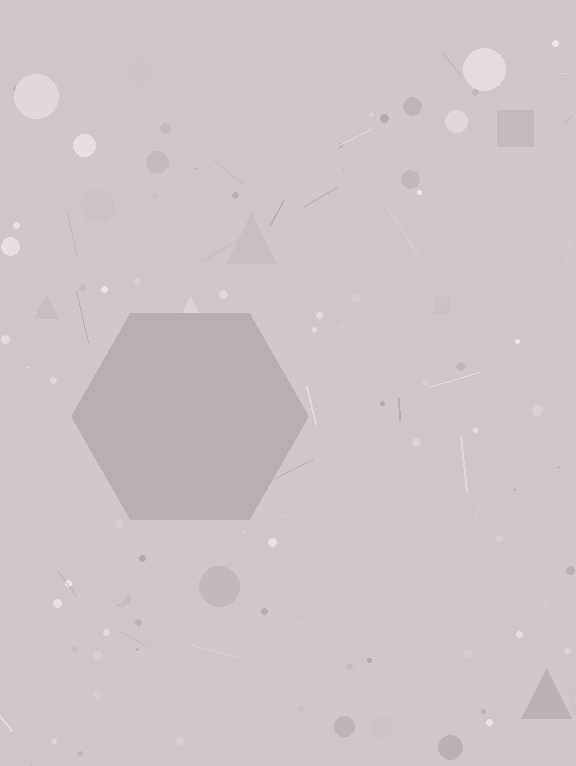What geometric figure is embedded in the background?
A hexagon is embedded in the background.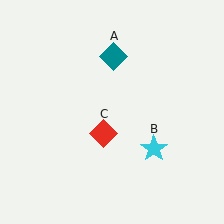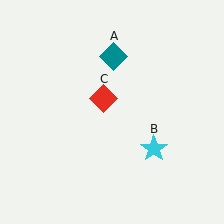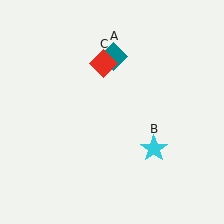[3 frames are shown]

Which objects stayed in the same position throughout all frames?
Teal diamond (object A) and cyan star (object B) remained stationary.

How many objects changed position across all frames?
1 object changed position: red diamond (object C).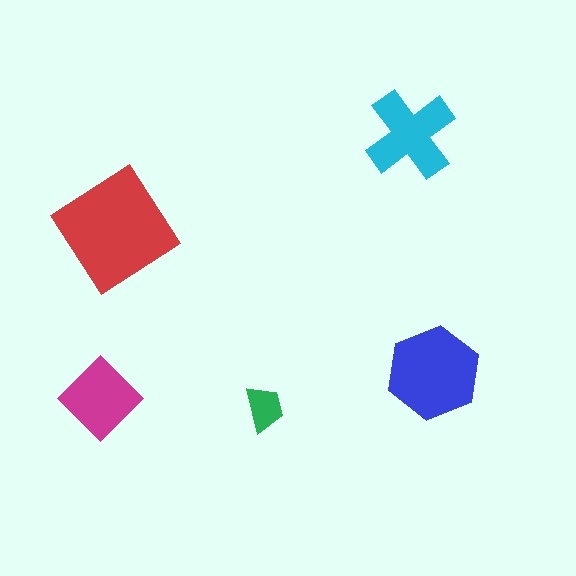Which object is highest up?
The cyan cross is topmost.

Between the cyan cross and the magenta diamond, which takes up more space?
The cyan cross.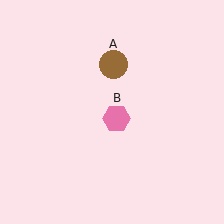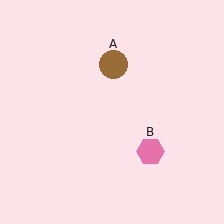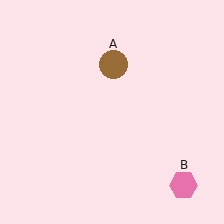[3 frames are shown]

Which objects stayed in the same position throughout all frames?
Brown circle (object A) remained stationary.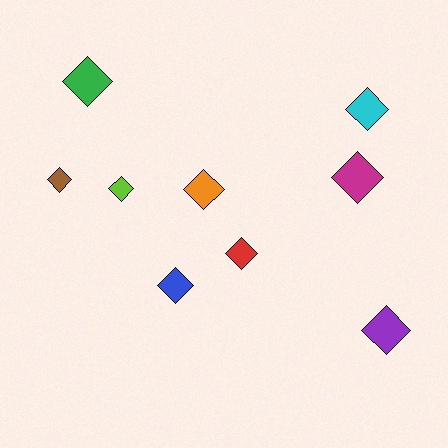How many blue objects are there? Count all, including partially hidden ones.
There is 1 blue object.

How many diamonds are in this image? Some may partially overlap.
There are 9 diamonds.